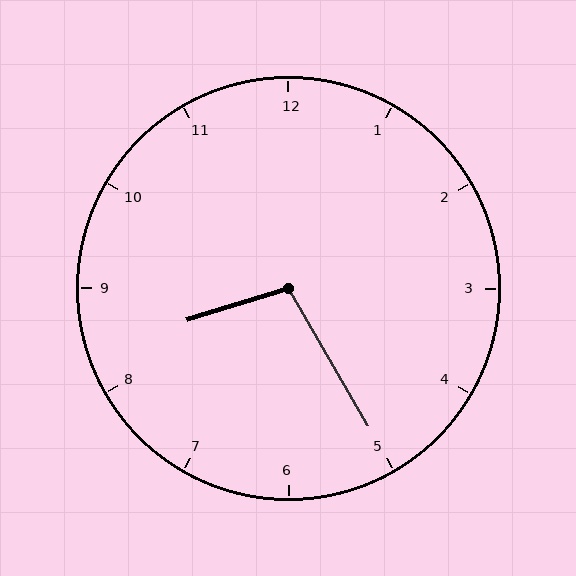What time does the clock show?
8:25.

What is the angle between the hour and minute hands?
Approximately 102 degrees.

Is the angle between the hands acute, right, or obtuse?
It is obtuse.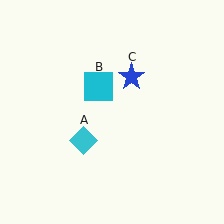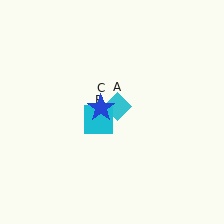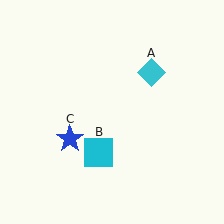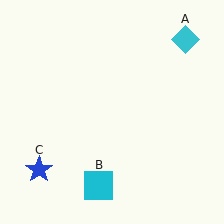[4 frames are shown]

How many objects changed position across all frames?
3 objects changed position: cyan diamond (object A), cyan square (object B), blue star (object C).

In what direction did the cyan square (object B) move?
The cyan square (object B) moved down.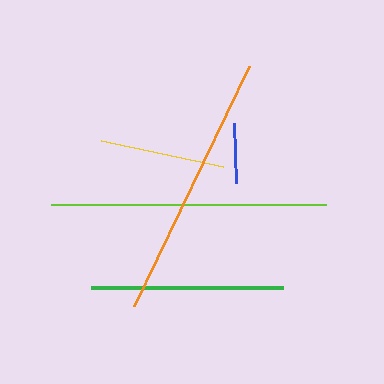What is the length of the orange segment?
The orange segment is approximately 266 pixels long.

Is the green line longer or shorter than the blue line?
The green line is longer than the blue line.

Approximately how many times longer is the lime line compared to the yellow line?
The lime line is approximately 2.2 times the length of the yellow line.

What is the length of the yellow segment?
The yellow segment is approximately 125 pixels long.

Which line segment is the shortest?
The blue line is the shortest at approximately 60 pixels.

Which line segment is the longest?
The lime line is the longest at approximately 275 pixels.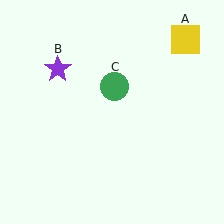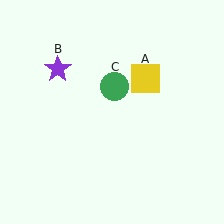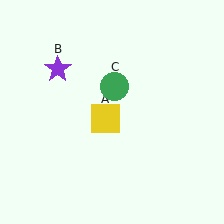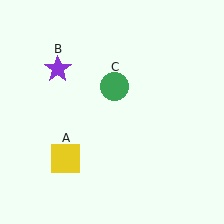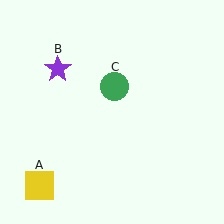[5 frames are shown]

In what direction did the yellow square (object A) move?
The yellow square (object A) moved down and to the left.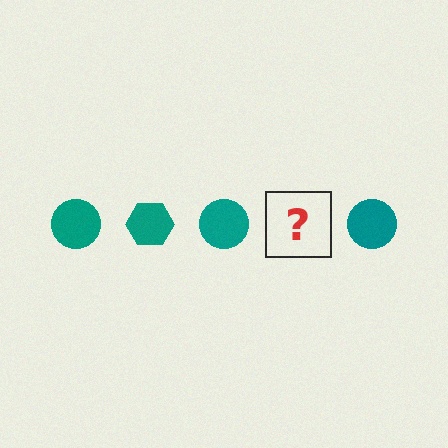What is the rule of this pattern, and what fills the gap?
The rule is that the pattern cycles through circle, hexagon shapes in teal. The gap should be filled with a teal hexagon.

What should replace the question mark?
The question mark should be replaced with a teal hexagon.